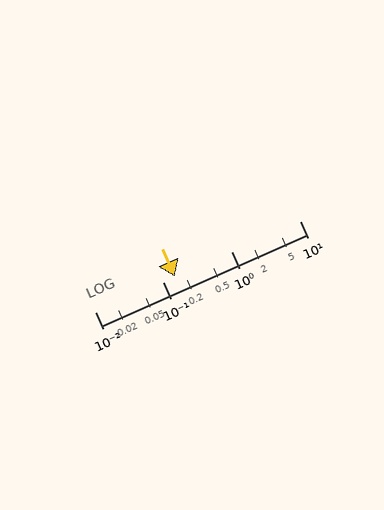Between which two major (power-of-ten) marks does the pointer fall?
The pointer is between 0.1 and 1.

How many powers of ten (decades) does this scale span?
The scale spans 3 decades, from 0.01 to 10.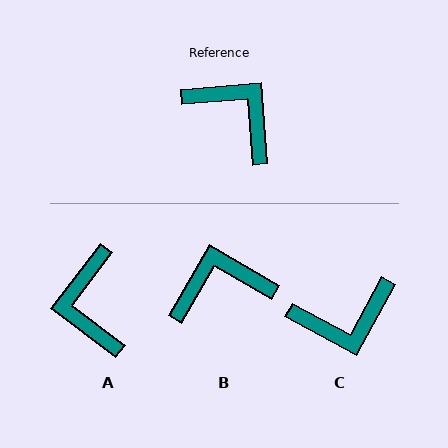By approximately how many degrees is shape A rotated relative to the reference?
Approximately 138 degrees counter-clockwise.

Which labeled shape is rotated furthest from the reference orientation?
A, about 138 degrees away.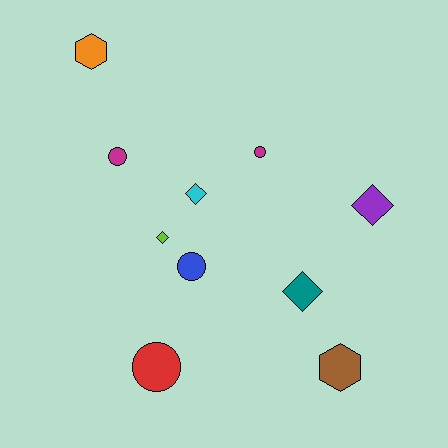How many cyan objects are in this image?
There is 1 cyan object.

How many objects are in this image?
There are 10 objects.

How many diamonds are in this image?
There are 4 diamonds.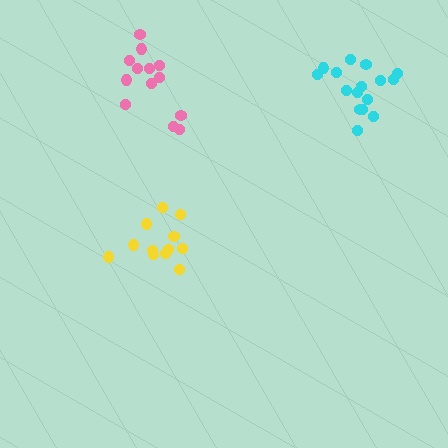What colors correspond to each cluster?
The clusters are colored: yellow, cyan, pink.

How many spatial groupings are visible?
There are 3 spatial groupings.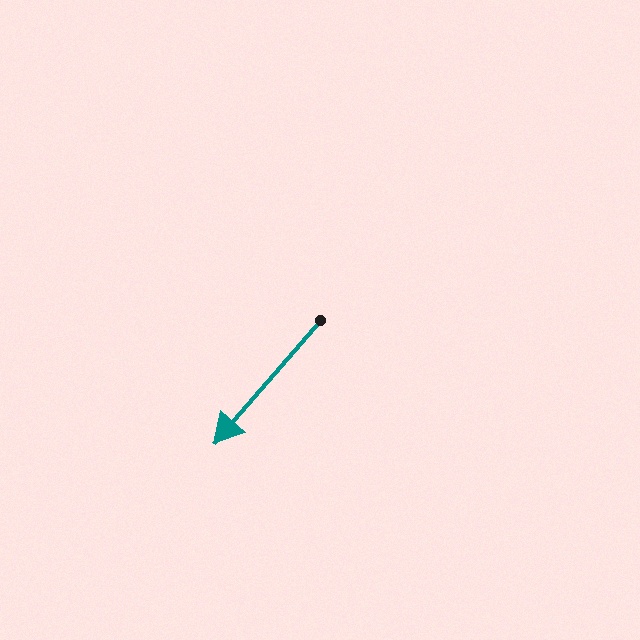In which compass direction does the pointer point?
Southwest.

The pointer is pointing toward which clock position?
Roughly 7 o'clock.